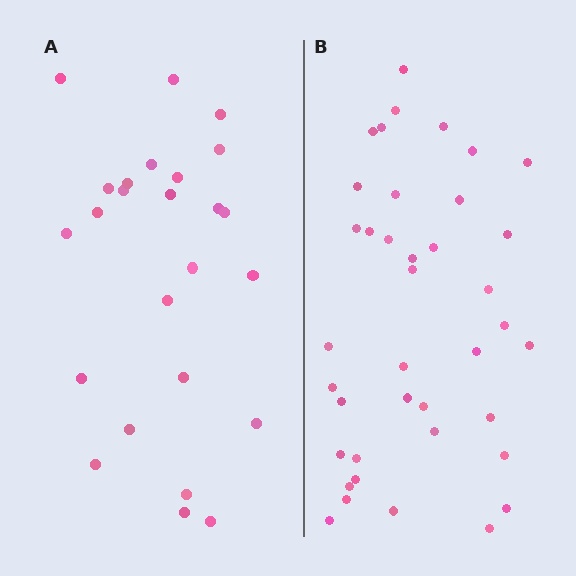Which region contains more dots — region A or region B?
Region B (the right region) has more dots.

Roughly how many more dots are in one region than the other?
Region B has approximately 15 more dots than region A.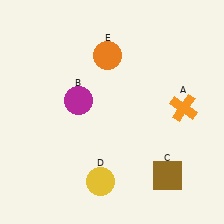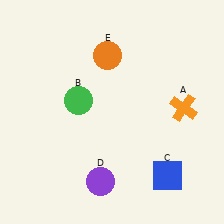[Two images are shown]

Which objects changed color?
B changed from magenta to green. C changed from brown to blue. D changed from yellow to purple.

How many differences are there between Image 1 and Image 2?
There are 3 differences between the two images.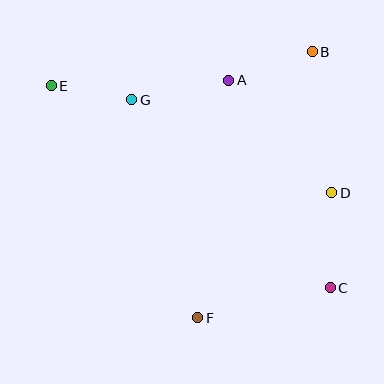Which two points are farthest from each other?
Points C and E are farthest from each other.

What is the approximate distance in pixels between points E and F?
The distance between E and F is approximately 274 pixels.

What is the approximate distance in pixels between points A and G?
The distance between A and G is approximately 99 pixels.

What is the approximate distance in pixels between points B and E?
The distance between B and E is approximately 264 pixels.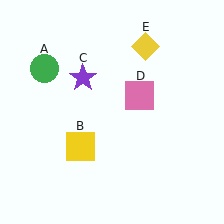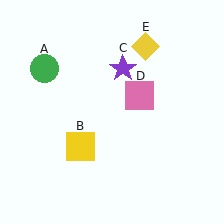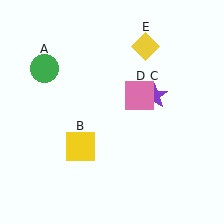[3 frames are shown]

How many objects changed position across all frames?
1 object changed position: purple star (object C).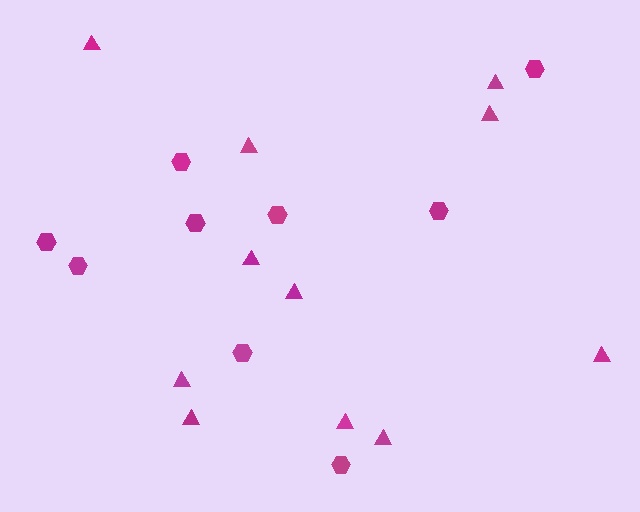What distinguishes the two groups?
There are 2 groups: one group of hexagons (9) and one group of triangles (11).